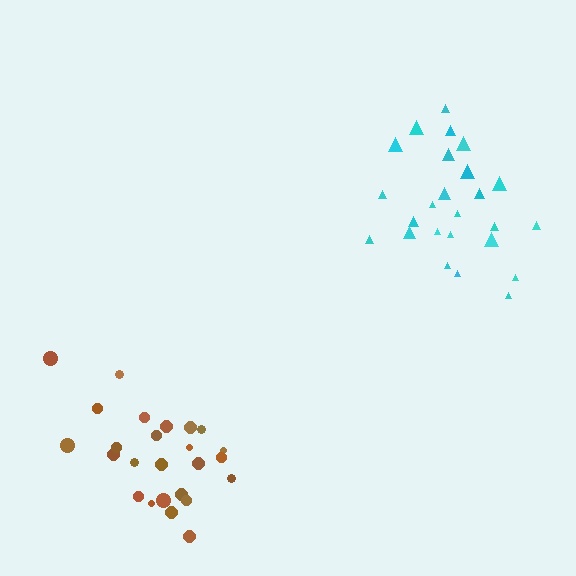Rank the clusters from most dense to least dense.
brown, cyan.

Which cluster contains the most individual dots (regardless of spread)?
Brown (25).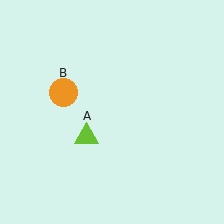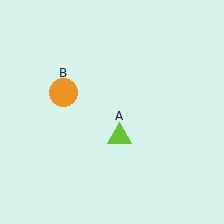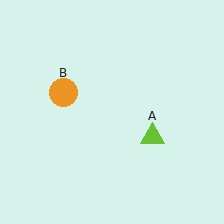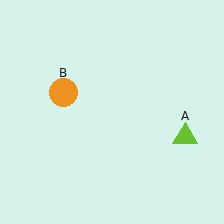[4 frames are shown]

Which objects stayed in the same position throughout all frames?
Orange circle (object B) remained stationary.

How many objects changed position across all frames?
1 object changed position: lime triangle (object A).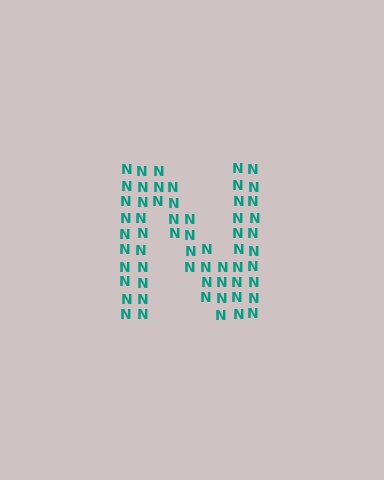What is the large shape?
The large shape is the letter N.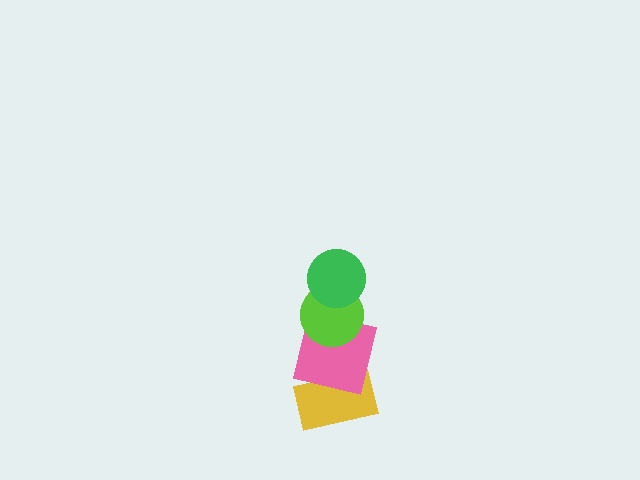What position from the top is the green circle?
The green circle is 1st from the top.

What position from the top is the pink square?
The pink square is 3rd from the top.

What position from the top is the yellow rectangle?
The yellow rectangle is 4th from the top.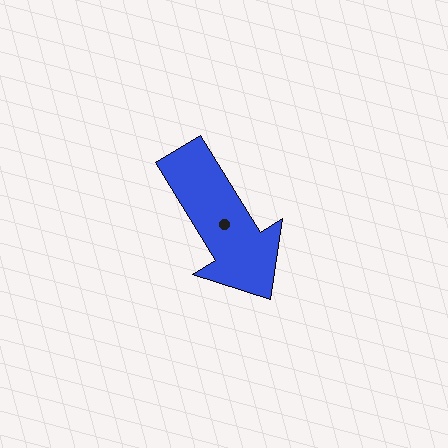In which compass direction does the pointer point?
Southeast.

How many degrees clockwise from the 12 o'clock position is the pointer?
Approximately 148 degrees.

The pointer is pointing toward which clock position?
Roughly 5 o'clock.